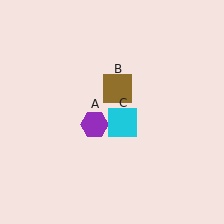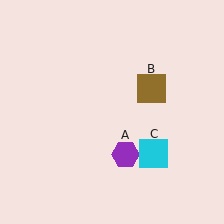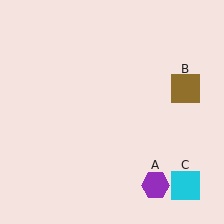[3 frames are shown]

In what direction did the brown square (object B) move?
The brown square (object B) moved right.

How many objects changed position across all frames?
3 objects changed position: purple hexagon (object A), brown square (object B), cyan square (object C).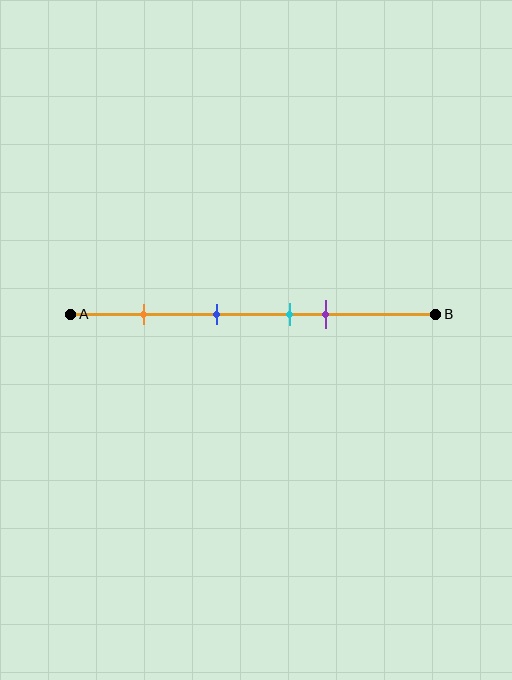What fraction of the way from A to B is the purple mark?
The purple mark is approximately 70% (0.7) of the way from A to B.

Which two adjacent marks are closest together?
The cyan and purple marks are the closest adjacent pair.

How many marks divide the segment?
There are 4 marks dividing the segment.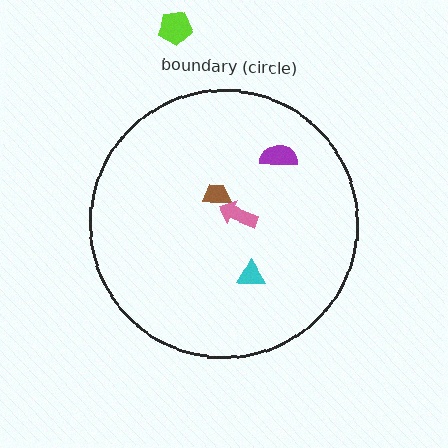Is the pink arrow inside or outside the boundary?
Inside.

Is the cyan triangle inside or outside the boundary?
Inside.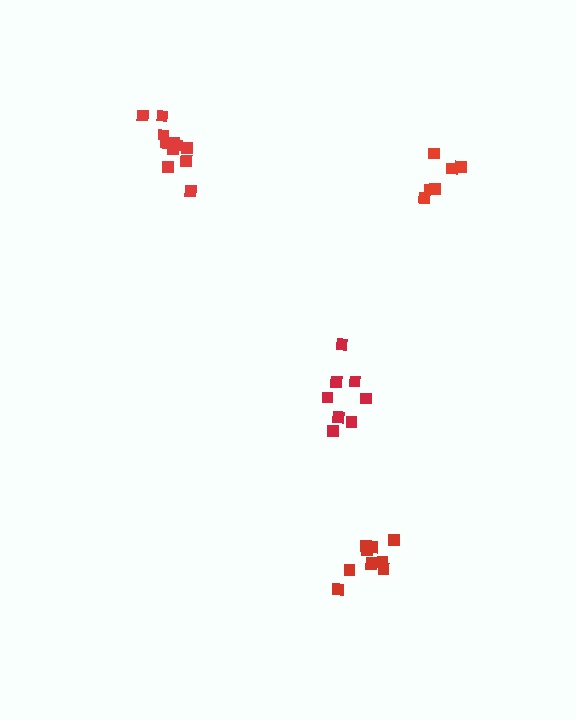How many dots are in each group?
Group 1: 8 dots, Group 2: 11 dots, Group 3: 6 dots, Group 4: 10 dots (35 total).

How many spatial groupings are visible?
There are 4 spatial groupings.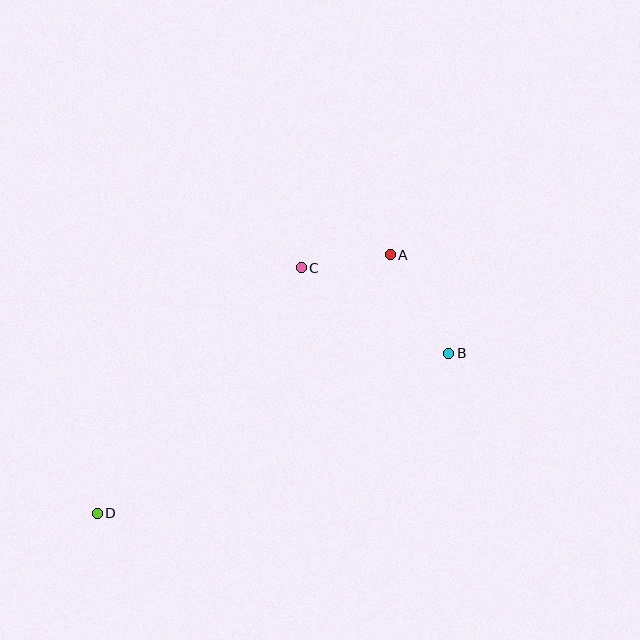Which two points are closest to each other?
Points A and C are closest to each other.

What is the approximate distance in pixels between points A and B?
The distance between A and B is approximately 115 pixels.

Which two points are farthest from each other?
Points A and D are farthest from each other.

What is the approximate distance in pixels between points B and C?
The distance between B and C is approximately 171 pixels.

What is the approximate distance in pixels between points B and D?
The distance between B and D is approximately 386 pixels.